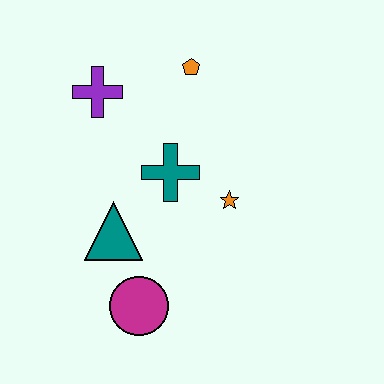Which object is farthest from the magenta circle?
The orange pentagon is farthest from the magenta circle.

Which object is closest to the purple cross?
The orange pentagon is closest to the purple cross.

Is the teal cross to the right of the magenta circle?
Yes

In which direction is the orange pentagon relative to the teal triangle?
The orange pentagon is above the teal triangle.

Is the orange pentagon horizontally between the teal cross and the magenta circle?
No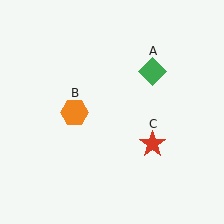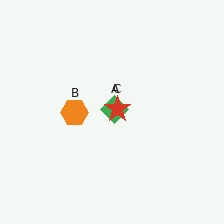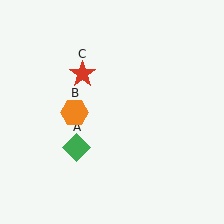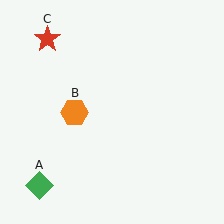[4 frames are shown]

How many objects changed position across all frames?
2 objects changed position: green diamond (object A), red star (object C).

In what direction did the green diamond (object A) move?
The green diamond (object A) moved down and to the left.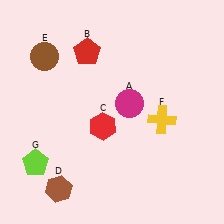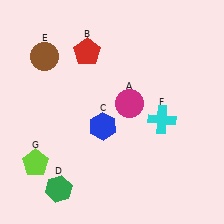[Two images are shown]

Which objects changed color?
C changed from red to blue. D changed from brown to green. F changed from yellow to cyan.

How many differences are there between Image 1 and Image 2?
There are 3 differences between the two images.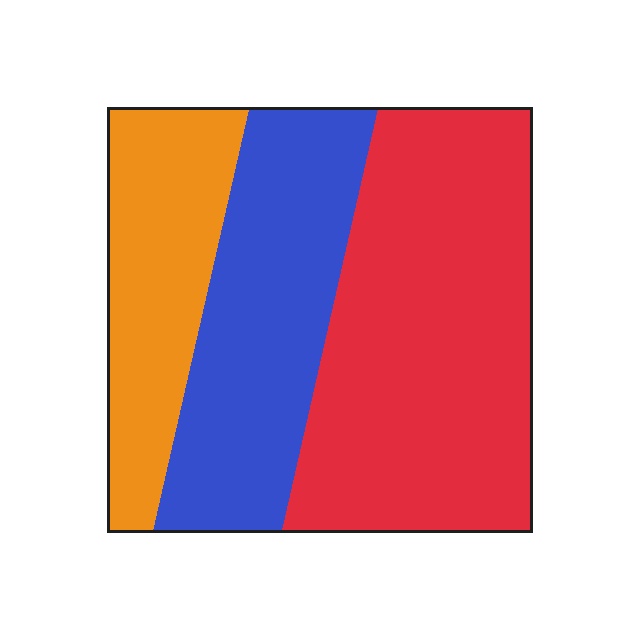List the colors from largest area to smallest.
From largest to smallest: red, blue, orange.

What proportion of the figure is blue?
Blue takes up about one third (1/3) of the figure.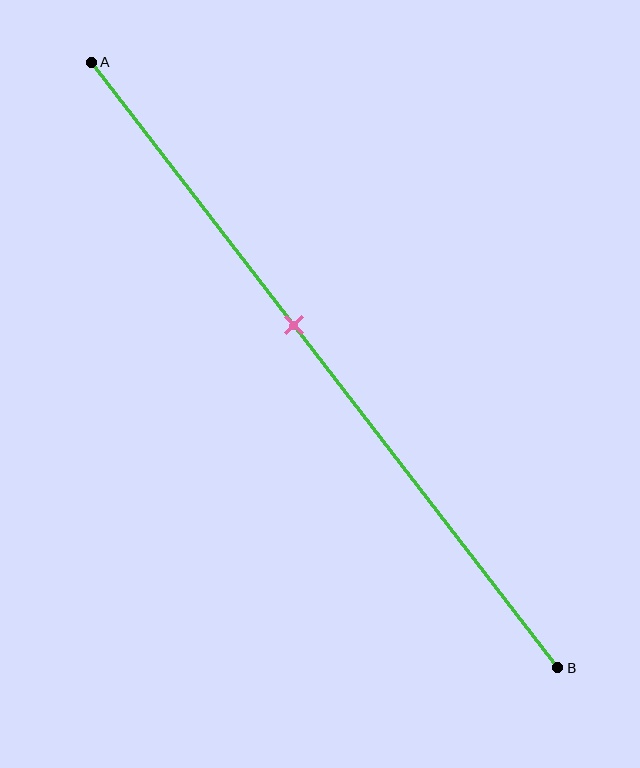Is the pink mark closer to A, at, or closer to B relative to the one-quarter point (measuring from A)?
The pink mark is closer to point B than the one-quarter point of segment AB.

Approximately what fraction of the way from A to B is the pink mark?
The pink mark is approximately 45% of the way from A to B.